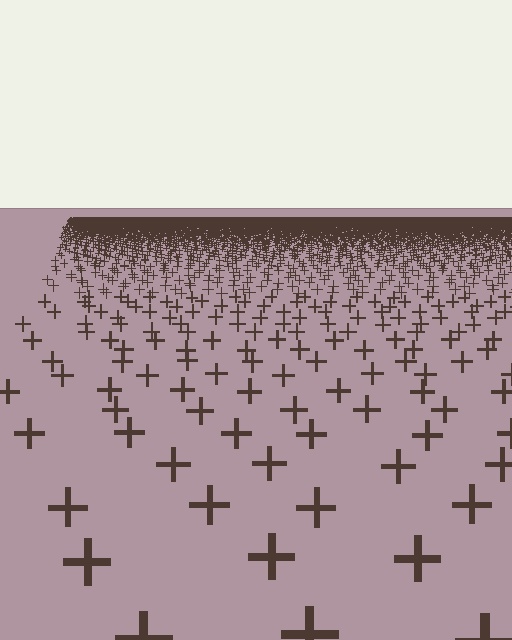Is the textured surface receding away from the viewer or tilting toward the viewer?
The surface is receding away from the viewer. Texture elements get smaller and denser toward the top.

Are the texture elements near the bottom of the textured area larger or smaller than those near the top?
Larger. Near the bottom, elements are closer to the viewer and appear at a bigger on-screen size.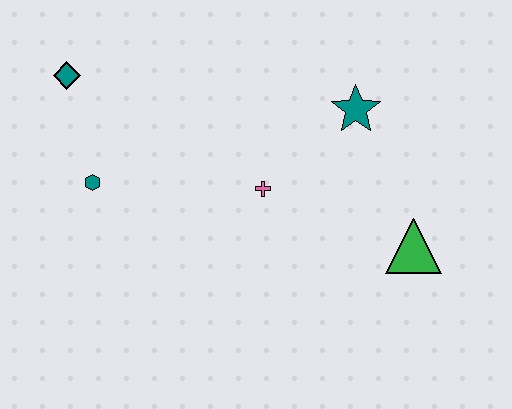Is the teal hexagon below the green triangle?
No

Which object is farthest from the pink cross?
The teal diamond is farthest from the pink cross.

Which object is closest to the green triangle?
The teal star is closest to the green triangle.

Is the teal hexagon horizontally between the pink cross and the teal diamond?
Yes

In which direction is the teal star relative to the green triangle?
The teal star is above the green triangle.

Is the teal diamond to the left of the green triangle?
Yes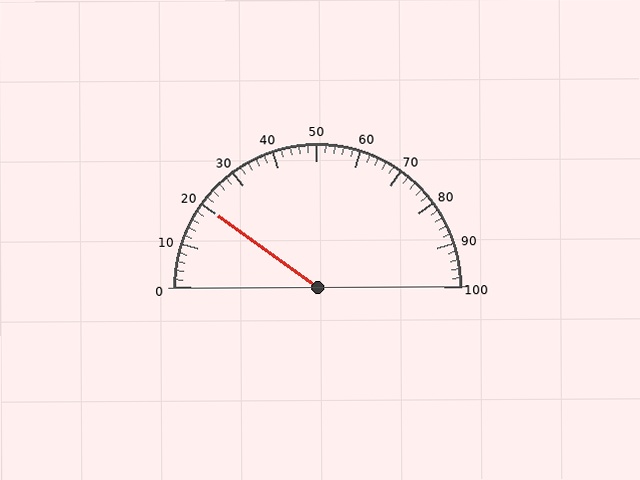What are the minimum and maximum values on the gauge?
The gauge ranges from 0 to 100.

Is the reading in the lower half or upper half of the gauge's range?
The reading is in the lower half of the range (0 to 100).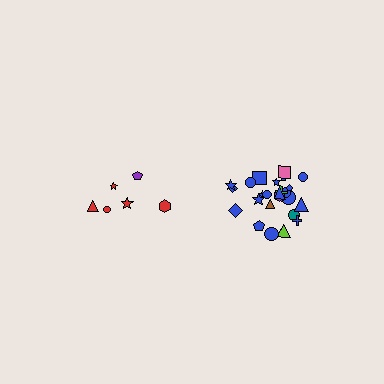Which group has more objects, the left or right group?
The right group.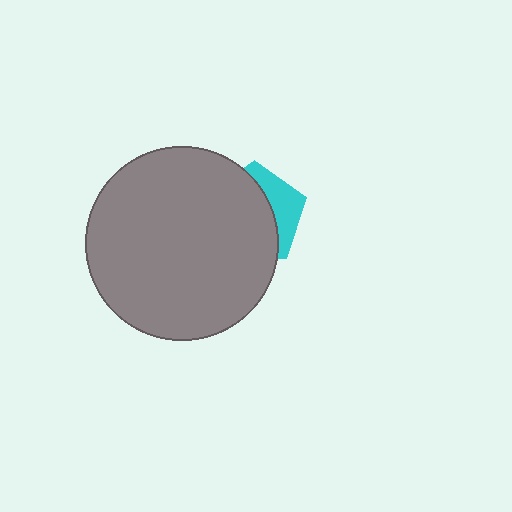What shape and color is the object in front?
The object in front is a gray circle.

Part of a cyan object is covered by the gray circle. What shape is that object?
It is a pentagon.